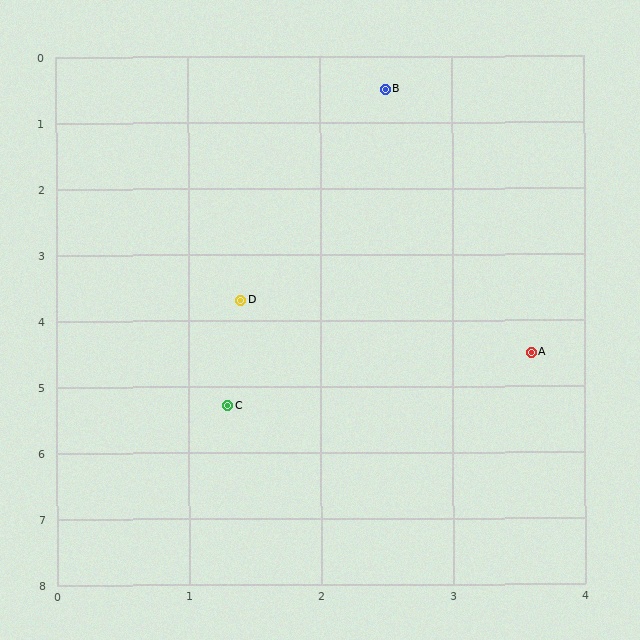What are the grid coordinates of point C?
Point C is at approximately (1.3, 5.3).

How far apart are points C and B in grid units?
Points C and B are about 4.9 grid units apart.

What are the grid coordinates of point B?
Point B is at approximately (2.5, 0.5).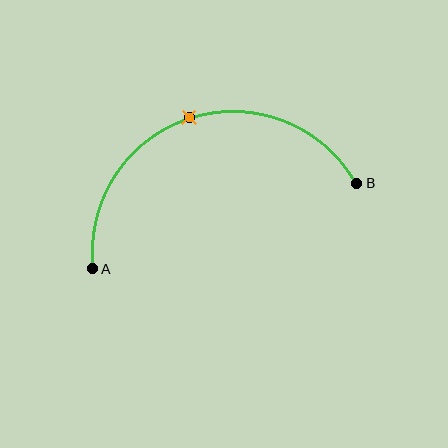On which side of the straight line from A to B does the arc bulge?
The arc bulges above the straight line connecting A and B.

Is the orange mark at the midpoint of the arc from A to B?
Yes. The orange mark lies on the arc at equal arc-length from both A and B — it is the arc midpoint.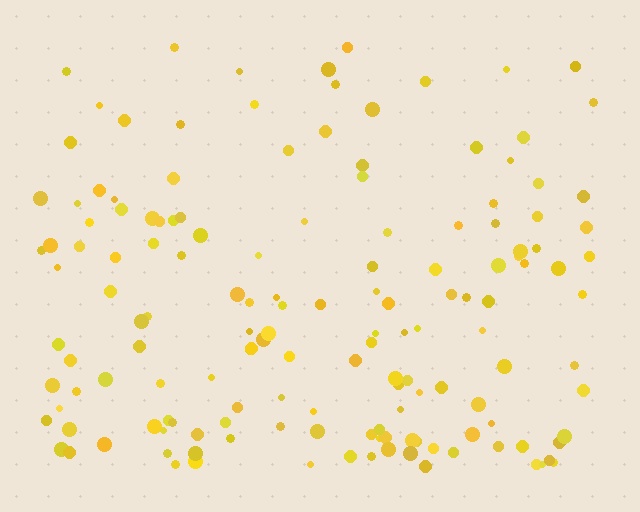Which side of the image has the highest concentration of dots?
The bottom.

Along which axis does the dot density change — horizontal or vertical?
Vertical.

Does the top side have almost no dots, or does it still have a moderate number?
Still a moderate number, just noticeably fewer than the bottom.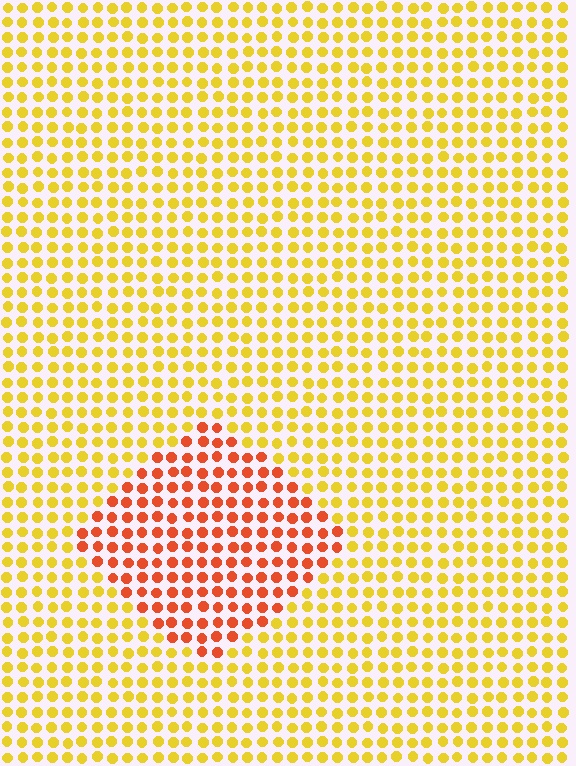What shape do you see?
I see a diamond.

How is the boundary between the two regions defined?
The boundary is defined purely by a slight shift in hue (about 42 degrees). Spacing, size, and orientation are identical on both sides.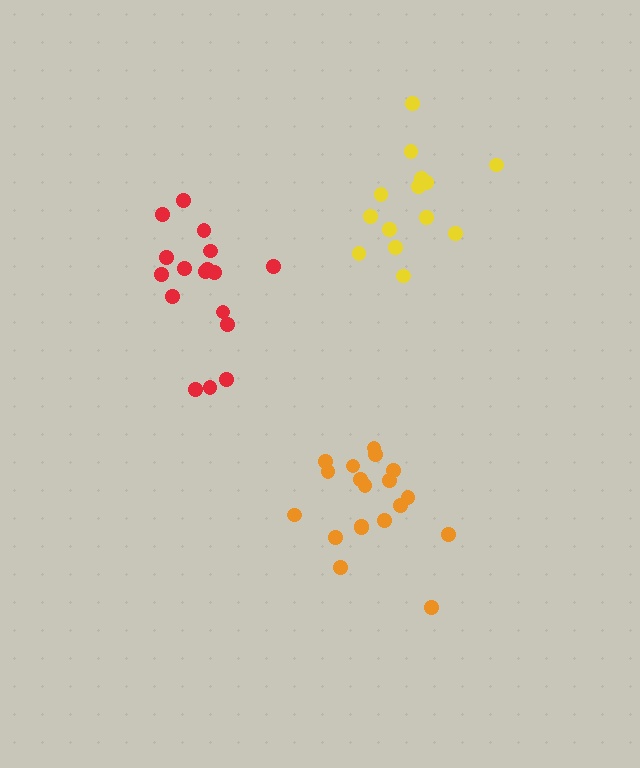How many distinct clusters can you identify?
There are 3 distinct clusters.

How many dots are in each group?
Group 1: 14 dots, Group 2: 19 dots, Group 3: 17 dots (50 total).